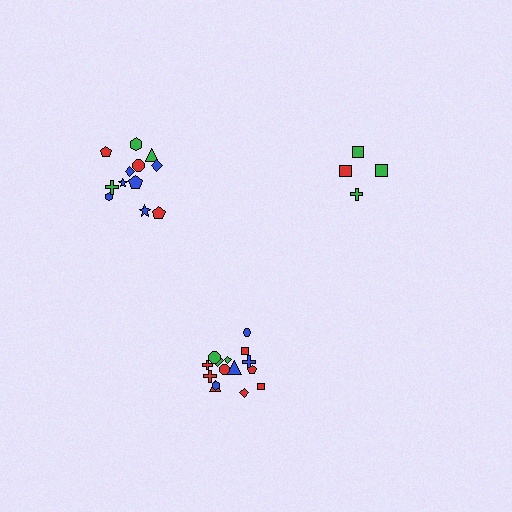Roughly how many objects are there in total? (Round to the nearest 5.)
Roughly 30 objects in total.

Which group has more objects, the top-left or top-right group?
The top-left group.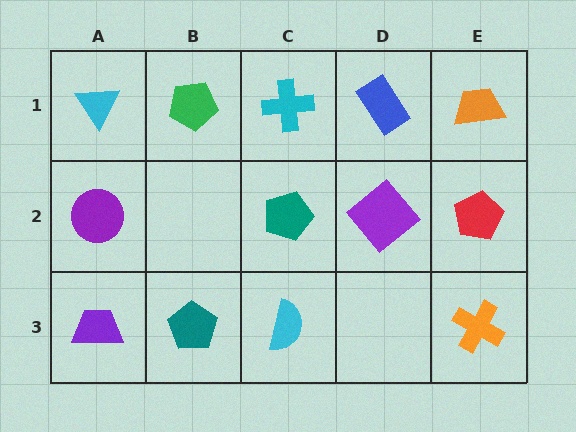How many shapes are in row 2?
4 shapes.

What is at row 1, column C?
A cyan cross.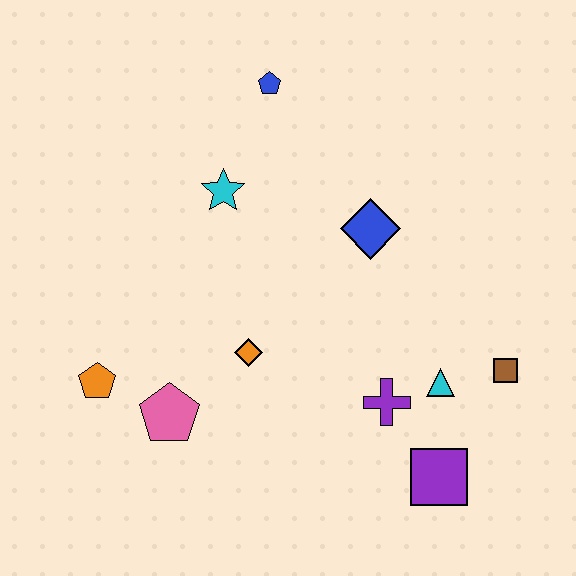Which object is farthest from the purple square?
The blue pentagon is farthest from the purple square.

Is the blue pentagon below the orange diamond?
No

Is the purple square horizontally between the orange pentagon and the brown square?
Yes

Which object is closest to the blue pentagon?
The cyan star is closest to the blue pentagon.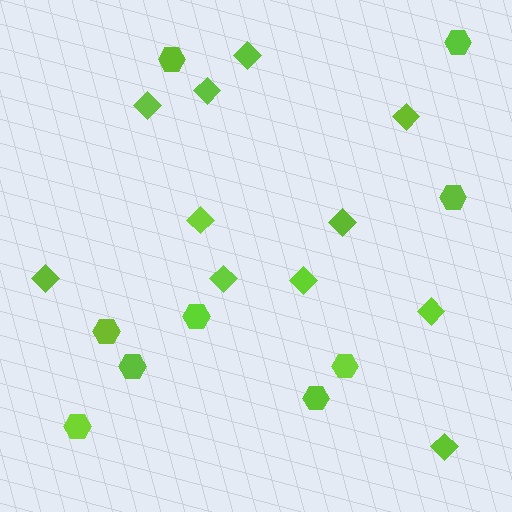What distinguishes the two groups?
There are 2 groups: one group of hexagons (9) and one group of diamonds (11).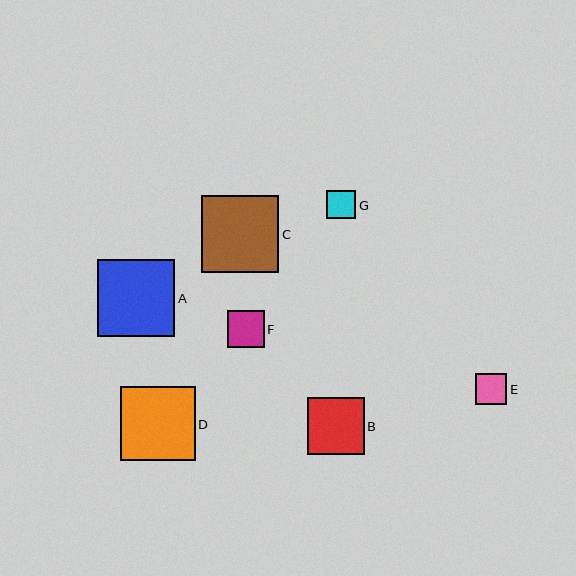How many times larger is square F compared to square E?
Square F is approximately 1.2 times the size of square E.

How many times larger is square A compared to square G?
Square A is approximately 2.7 times the size of square G.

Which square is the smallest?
Square G is the smallest with a size of approximately 29 pixels.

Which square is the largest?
Square C is the largest with a size of approximately 78 pixels.